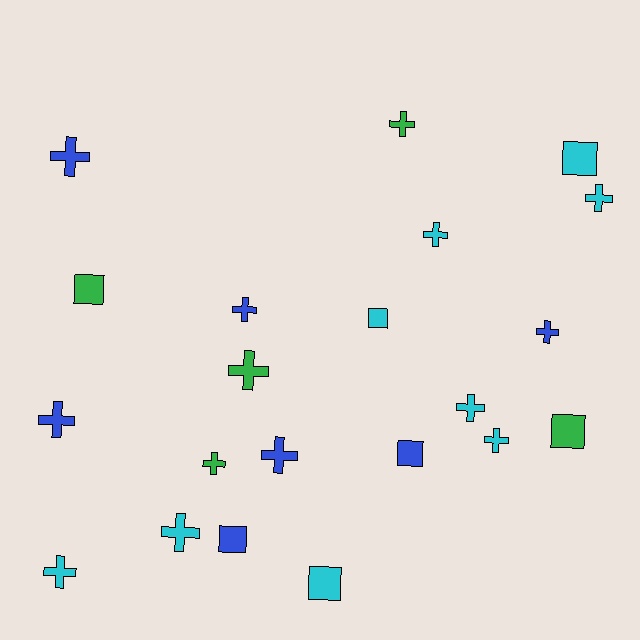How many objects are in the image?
There are 21 objects.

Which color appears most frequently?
Cyan, with 9 objects.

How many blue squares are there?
There are 2 blue squares.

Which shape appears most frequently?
Cross, with 14 objects.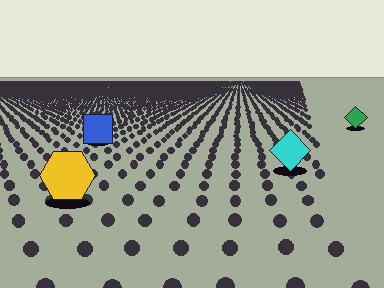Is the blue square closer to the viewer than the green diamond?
Yes. The blue square is closer — you can tell from the texture gradient: the ground texture is coarser near it.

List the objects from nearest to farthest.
From nearest to farthest: the yellow hexagon, the cyan diamond, the blue square, the green diamond.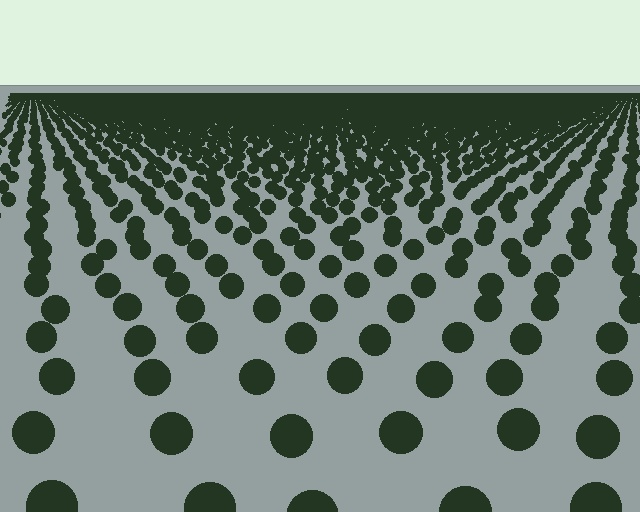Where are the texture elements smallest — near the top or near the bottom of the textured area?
Near the top.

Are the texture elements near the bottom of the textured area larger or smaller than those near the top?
Larger. Near the bottom, elements are closer to the viewer and appear at a bigger on-screen size.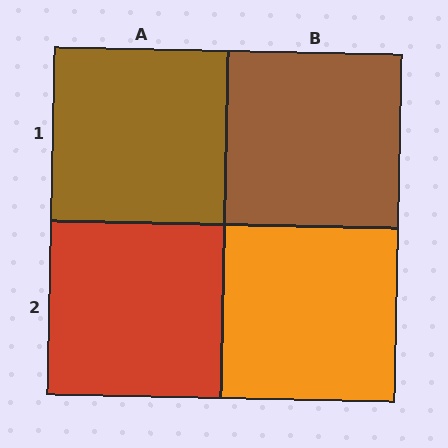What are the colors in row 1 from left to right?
Brown, brown.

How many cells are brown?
2 cells are brown.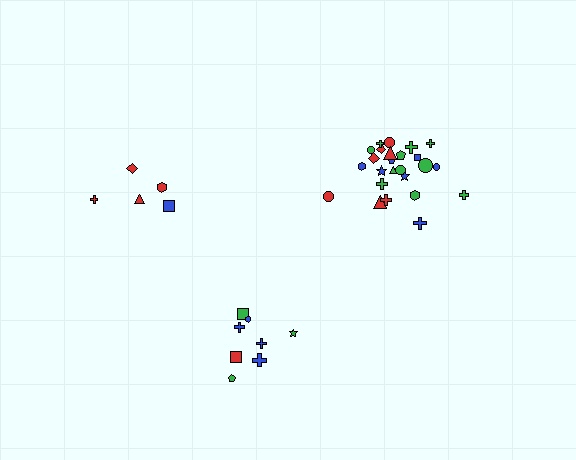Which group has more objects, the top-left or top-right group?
The top-right group.